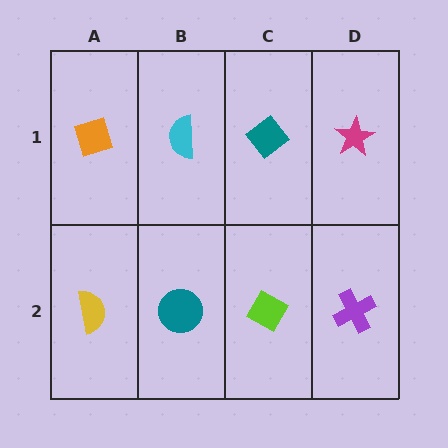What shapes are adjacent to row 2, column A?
An orange diamond (row 1, column A), a teal circle (row 2, column B).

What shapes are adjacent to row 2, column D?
A magenta star (row 1, column D), a lime diamond (row 2, column C).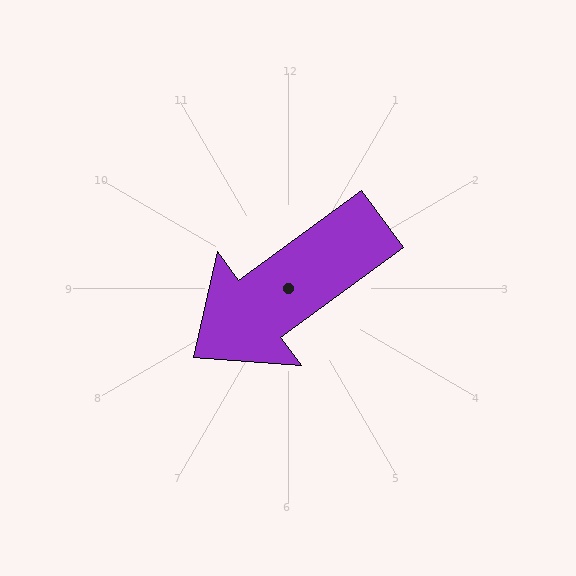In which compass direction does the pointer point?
Southwest.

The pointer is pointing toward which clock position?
Roughly 8 o'clock.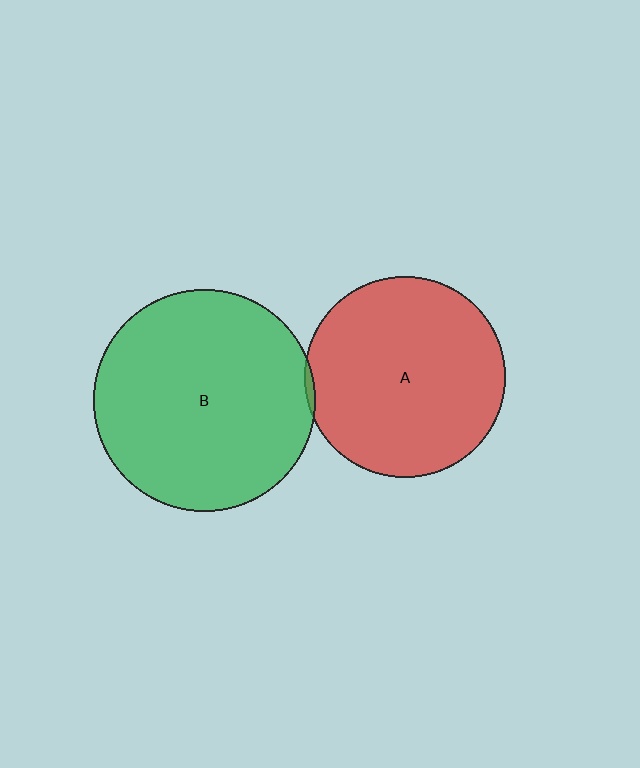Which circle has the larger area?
Circle B (green).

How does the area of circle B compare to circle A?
Approximately 1.2 times.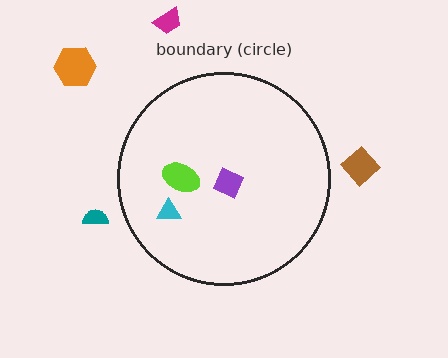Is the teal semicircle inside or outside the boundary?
Outside.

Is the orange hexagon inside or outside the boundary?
Outside.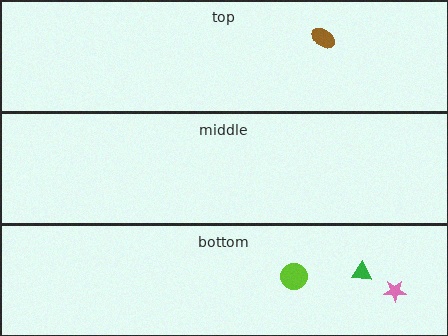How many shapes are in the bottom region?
3.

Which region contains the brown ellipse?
The top region.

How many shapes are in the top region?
1.